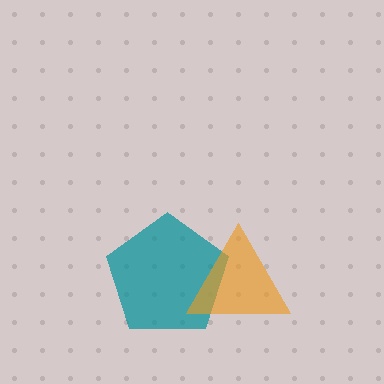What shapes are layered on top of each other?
The layered shapes are: a teal pentagon, an orange triangle.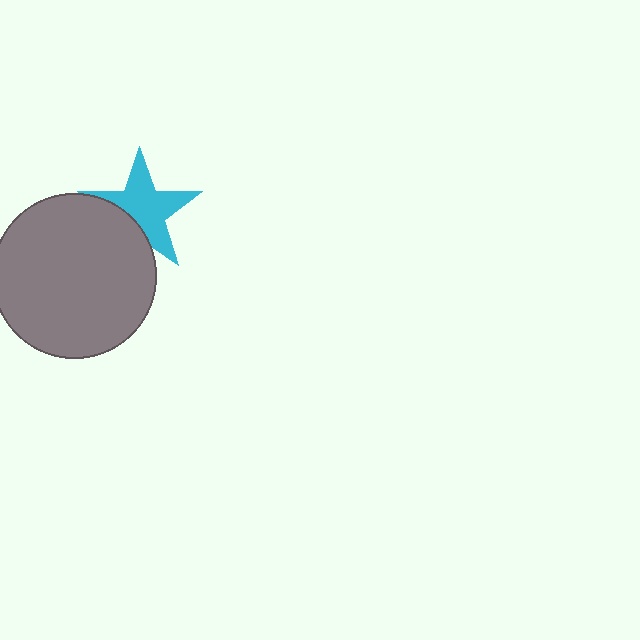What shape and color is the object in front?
The object in front is a gray circle.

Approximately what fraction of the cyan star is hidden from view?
Roughly 30% of the cyan star is hidden behind the gray circle.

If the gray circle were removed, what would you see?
You would see the complete cyan star.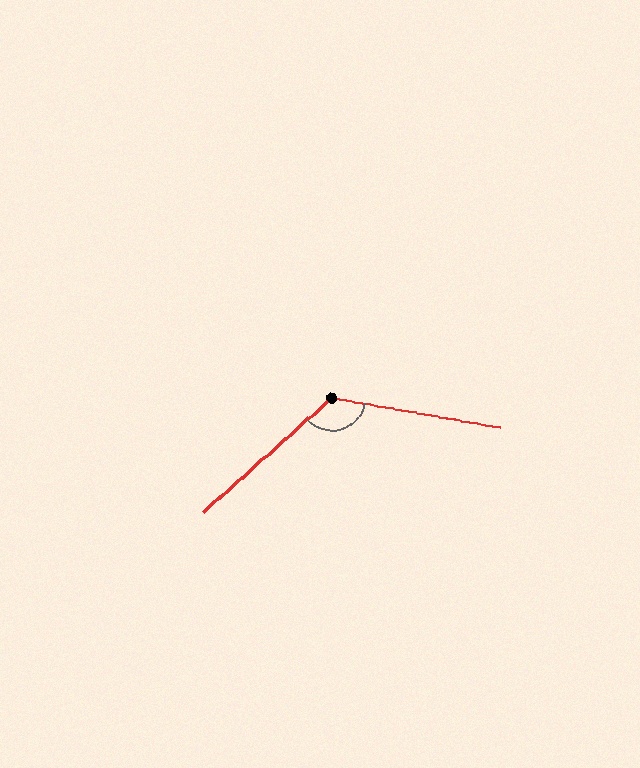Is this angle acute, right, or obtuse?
It is obtuse.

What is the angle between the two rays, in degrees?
Approximately 128 degrees.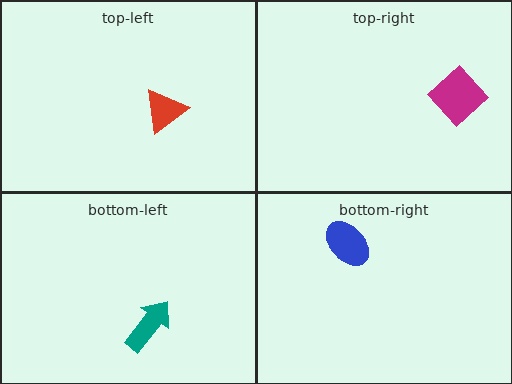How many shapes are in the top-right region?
1.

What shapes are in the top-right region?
The magenta diamond.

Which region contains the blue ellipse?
The bottom-right region.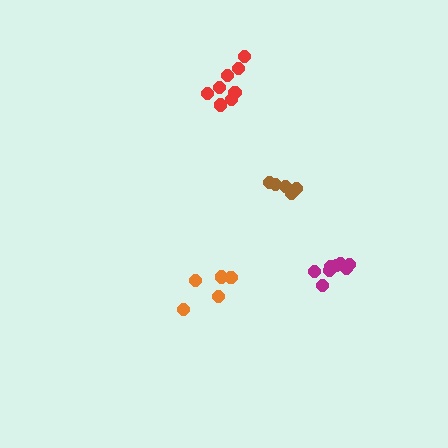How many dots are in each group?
Group 1: 8 dots, Group 2: 5 dots, Group 3: 5 dots, Group 4: 10 dots (28 total).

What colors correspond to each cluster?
The clusters are colored: magenta, orange, brown, red.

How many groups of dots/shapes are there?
There are 4 groups.